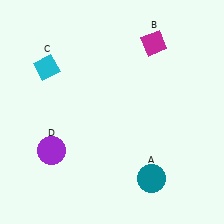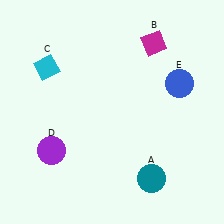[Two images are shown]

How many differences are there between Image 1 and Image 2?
There is 1 difference between the two images.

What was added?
A blue circle (E) was added in Image 2.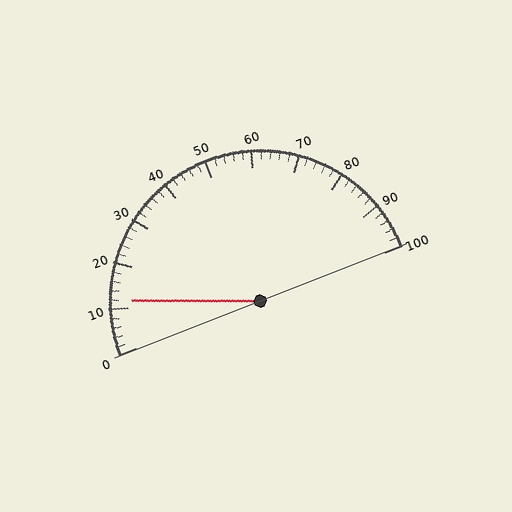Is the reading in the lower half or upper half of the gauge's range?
The reading is in the lower half of the range (0 to 100).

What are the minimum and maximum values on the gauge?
The gauge ranges from 0 to 100.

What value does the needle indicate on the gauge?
The needle indicates approximately 12.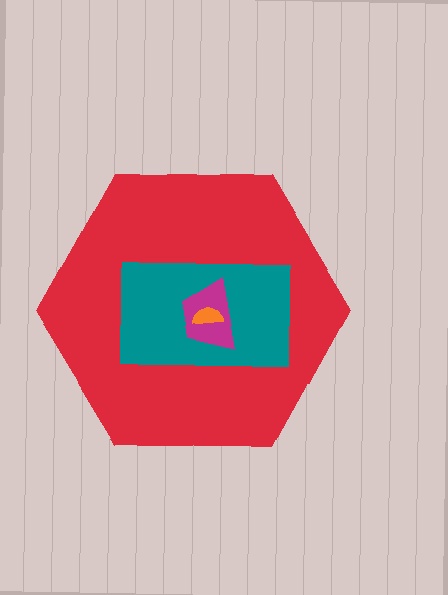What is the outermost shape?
The red hexagon.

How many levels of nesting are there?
4.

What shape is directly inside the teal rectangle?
The magenta trapezoid.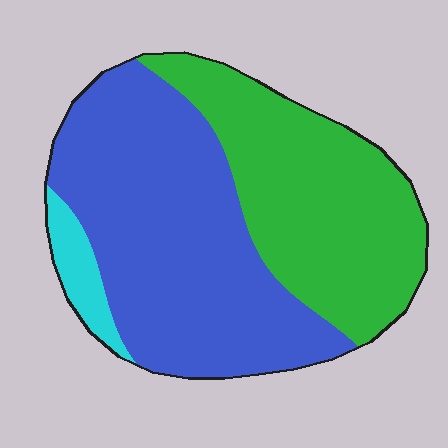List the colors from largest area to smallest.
From largest to smallest: blue, green, cyan.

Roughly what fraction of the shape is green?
Green takes up about two fifths (2/5) of the shape.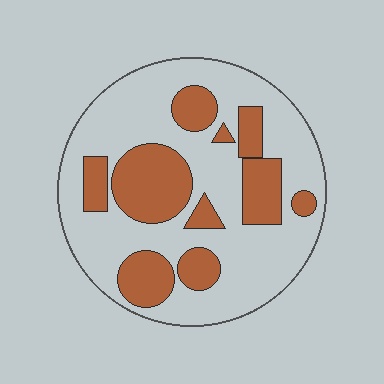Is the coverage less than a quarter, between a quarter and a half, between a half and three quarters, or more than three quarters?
Between a quarter and a half.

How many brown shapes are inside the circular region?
10.